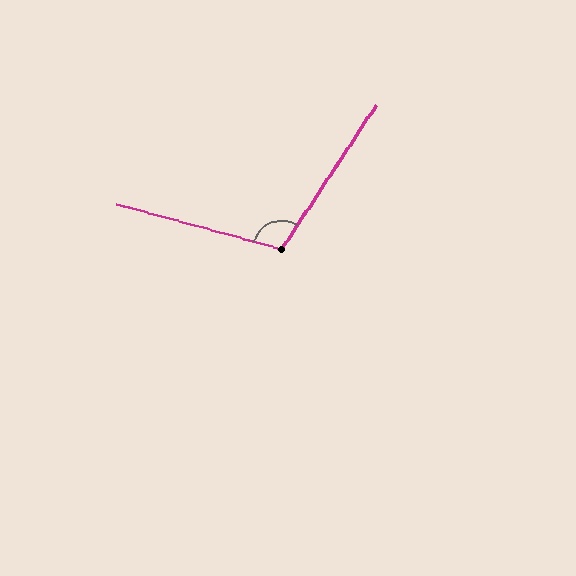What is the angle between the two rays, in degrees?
Approximately 108 degrees.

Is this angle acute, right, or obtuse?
It is obtuse.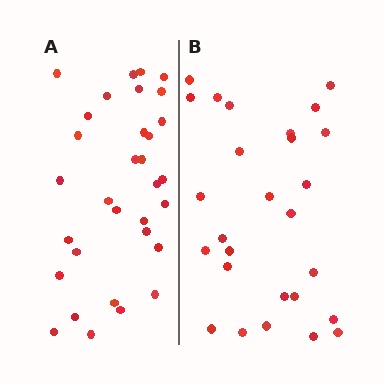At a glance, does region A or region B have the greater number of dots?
Region A (the left region) has more dots.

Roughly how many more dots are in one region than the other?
Region A has about 5 more dots than region B.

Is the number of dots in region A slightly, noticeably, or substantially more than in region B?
Region A has only slightly more — the two regions are fairly close. The ratio is roughly 1.2 to 1.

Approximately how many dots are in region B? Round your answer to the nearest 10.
About 30 dots. (The exact count is 27, which rounds to 30.)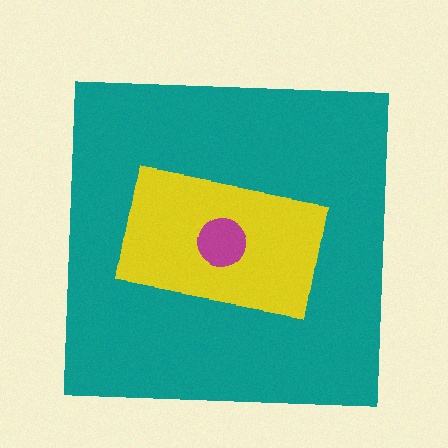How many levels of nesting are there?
3.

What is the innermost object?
The magenta circle.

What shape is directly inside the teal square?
The yellow rectangle.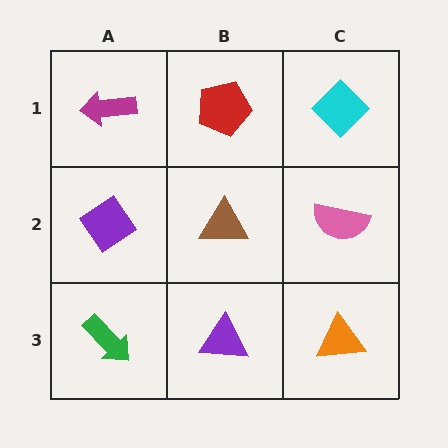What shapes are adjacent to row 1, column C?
A pink semicircle (row 2, column C), a red pentagon (row 1, column B).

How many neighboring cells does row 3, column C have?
2.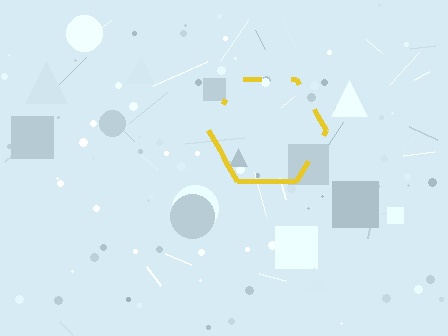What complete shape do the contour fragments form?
The contour fragments form a hexagon.